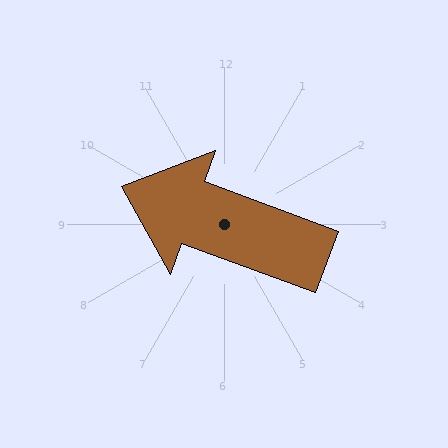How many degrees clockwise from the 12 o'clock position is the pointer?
Approximately 290 degrees.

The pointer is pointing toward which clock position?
Roughly 10 o'clock.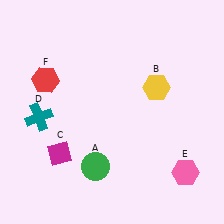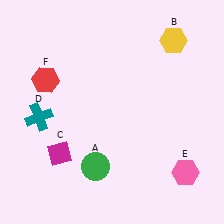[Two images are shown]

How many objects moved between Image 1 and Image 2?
1 object moved between the two images.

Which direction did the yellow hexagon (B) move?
The yellow hexagon (B) moved up.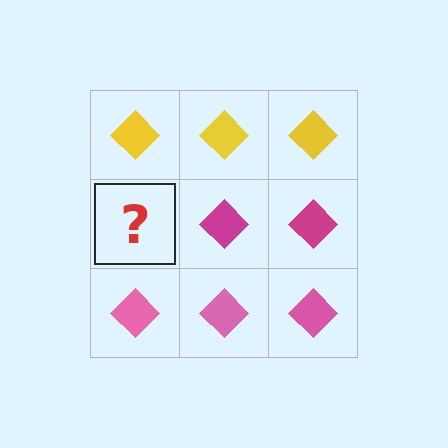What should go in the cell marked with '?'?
The missing cell should contain a magenta diamond.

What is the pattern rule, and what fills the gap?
The rule is that each row has a consistent color. The gap should be filled with a magenta diamond.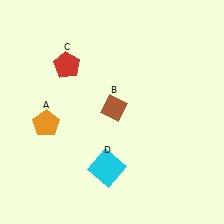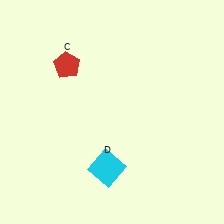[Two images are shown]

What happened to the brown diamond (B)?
The brown diamond (B) was removed in Image 2. It was in the top-right area of Image 1.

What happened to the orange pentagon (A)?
The orange pentagon (A) was removed in Image 2. It was in the bottom-left area of Image 1.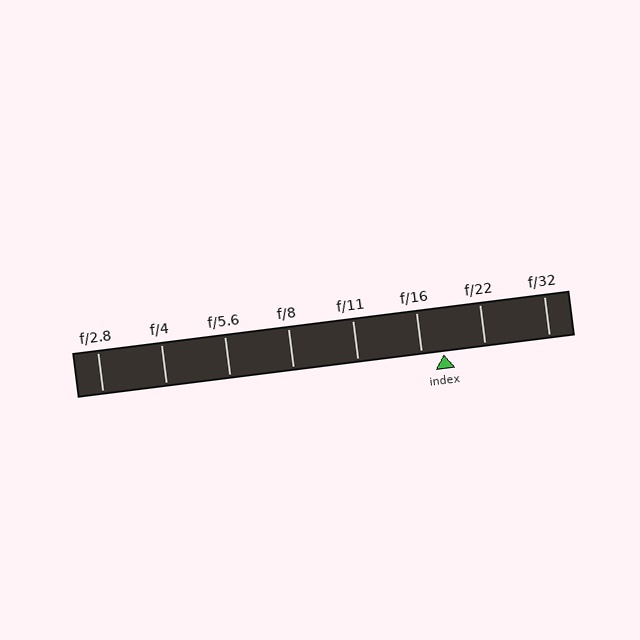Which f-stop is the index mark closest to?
The index mark is closest to f/16.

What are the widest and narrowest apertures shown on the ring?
The widest aperture shown is f/2.8 and the narrowest is f/32.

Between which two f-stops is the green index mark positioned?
The index mark is between f/16 and f/22.